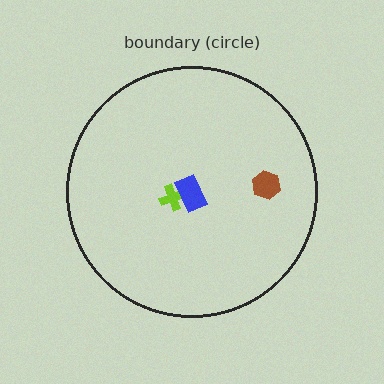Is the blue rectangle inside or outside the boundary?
Inside.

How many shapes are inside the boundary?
3 inside, 0 outside.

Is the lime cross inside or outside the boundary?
Inside.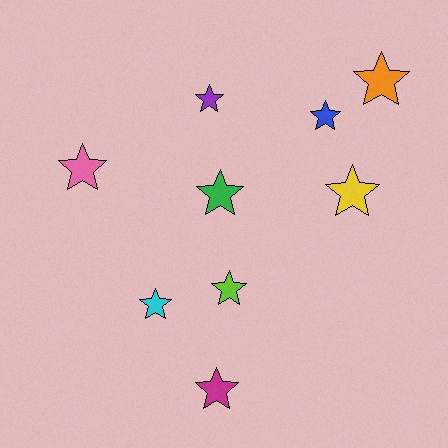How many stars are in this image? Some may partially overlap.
There are 9 stars.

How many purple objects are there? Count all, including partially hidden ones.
There is 1 purple object.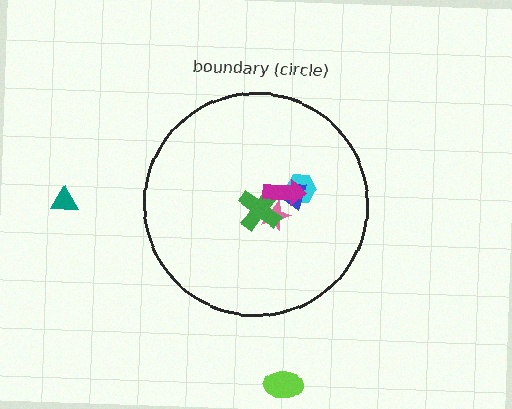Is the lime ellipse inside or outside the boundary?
Outside.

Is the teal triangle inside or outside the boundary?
Outside.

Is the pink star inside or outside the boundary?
Inside.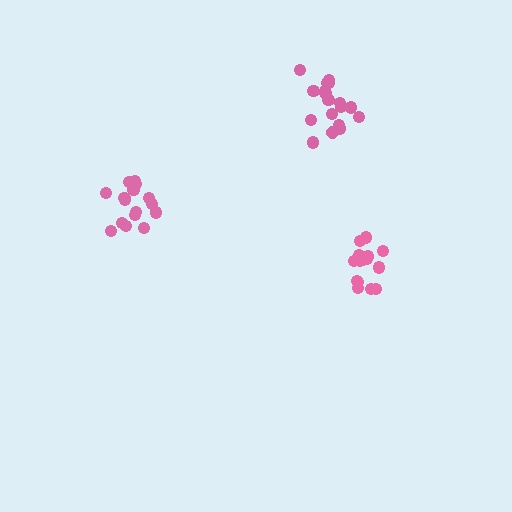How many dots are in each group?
Group 1: 15 dots, Group 2: 16 dots, Group 3: 18 dots (49 total).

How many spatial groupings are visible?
There are 3 spatial groupings.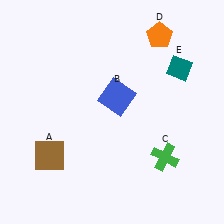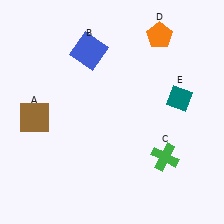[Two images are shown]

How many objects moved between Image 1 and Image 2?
3 objects moved between the two images.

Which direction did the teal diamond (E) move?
The teal diamond (E) moved down.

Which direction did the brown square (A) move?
The brown square (A) moved up.